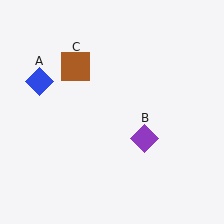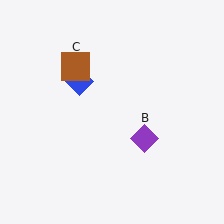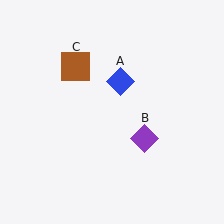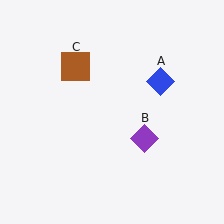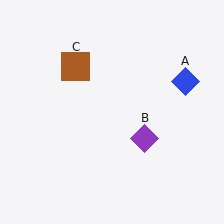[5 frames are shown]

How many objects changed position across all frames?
1 object changed position: blue diamond (object A).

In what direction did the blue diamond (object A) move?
The blue diamond (object A) moved right.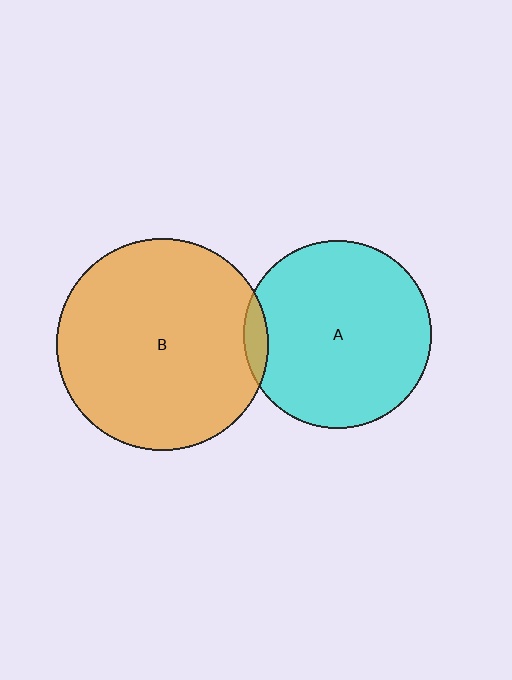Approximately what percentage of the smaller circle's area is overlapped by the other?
Approximately 5%.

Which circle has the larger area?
Circle B (orange).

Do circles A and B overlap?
Yes.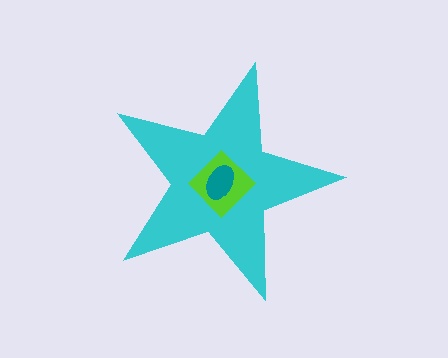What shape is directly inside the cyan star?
The lime diamond.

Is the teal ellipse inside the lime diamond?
Yes.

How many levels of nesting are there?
3.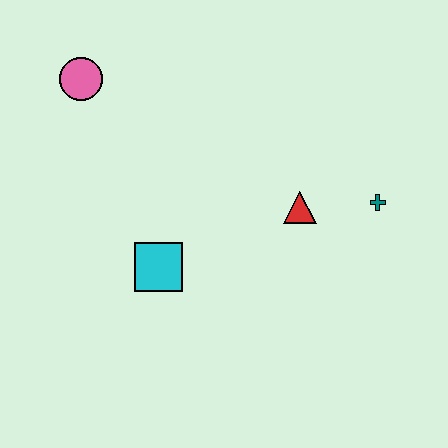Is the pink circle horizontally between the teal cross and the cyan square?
No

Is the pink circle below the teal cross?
No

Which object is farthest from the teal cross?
The pink circle is farthest from the teal cross.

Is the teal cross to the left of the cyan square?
No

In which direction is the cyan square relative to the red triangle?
The cyan square is to the left of the red triangle.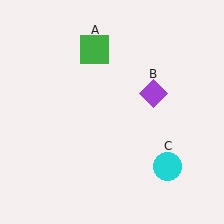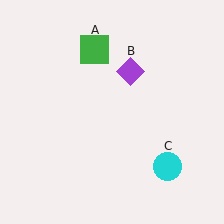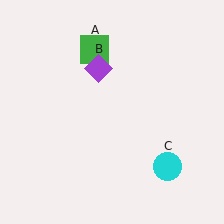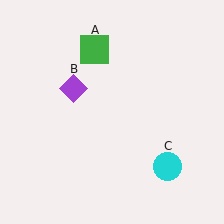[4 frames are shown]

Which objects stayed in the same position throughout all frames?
Green square (object A) and cyan circle (object C) remained stationary.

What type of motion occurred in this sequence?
The purple diamond (object B) rotated counterclockwise around the center of the scene.